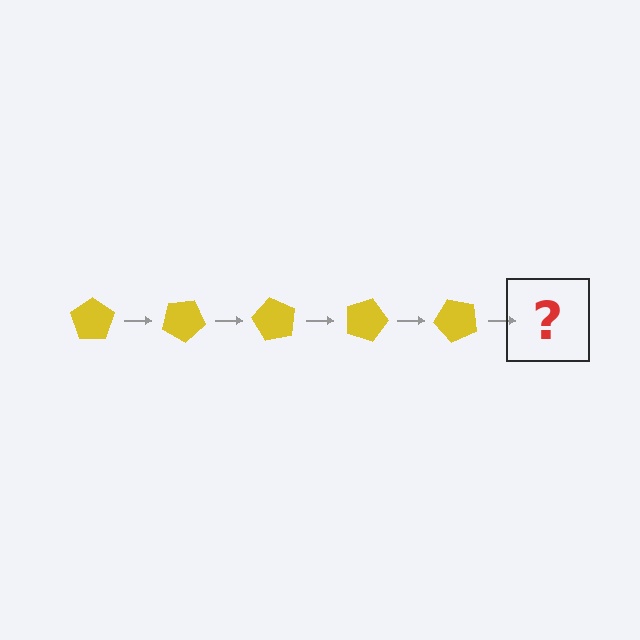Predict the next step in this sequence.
The next step is a yellow pentagon rotated 150 degrees.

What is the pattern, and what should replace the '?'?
The pattern is that the pentagon rotates 30 degrees each step. The '?' should be a yellow pentagon rotated 150 degrees.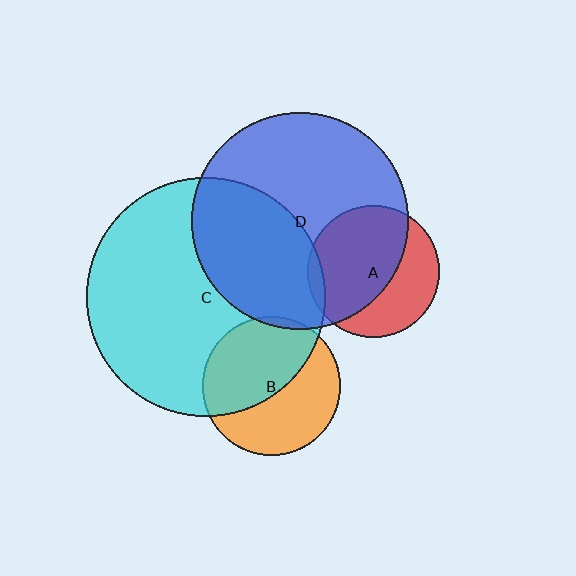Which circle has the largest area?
Circle C (cyan).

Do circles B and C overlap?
Yes.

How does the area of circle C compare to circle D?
Approximately 1.2 times.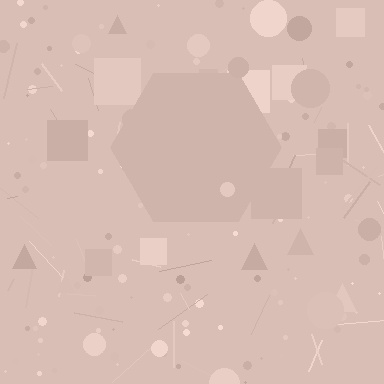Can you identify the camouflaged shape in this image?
The camouflaged shape is a hexagon.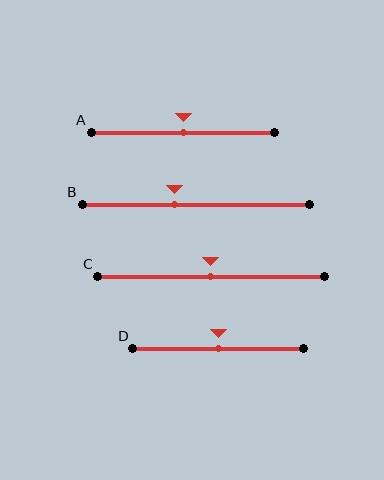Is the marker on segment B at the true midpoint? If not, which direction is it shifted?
No, the marker on segment B is shifted to the left by about 9% of the segment length.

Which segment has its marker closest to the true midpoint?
Segment A has its marker closest to the true midpoint.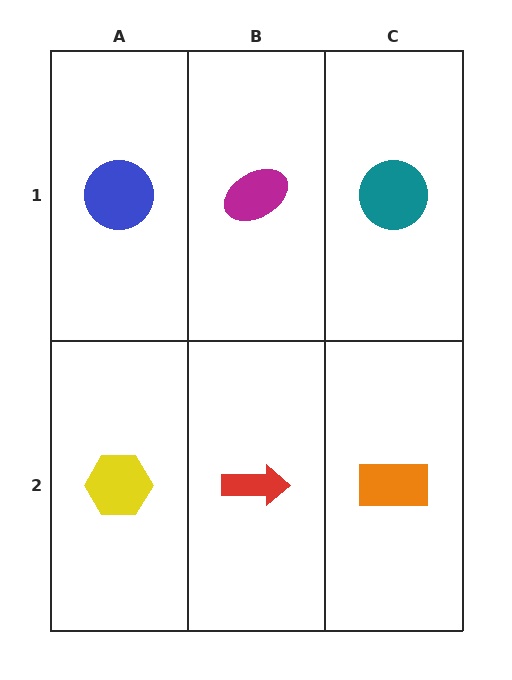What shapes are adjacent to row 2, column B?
A magenta ellipse (row 1, column B), a yellow hexagon (row 2, column A), an orange rectangle (row 2, column C).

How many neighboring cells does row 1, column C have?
2.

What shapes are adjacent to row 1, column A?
A yellow hexagon (row 2, column A), a magenta ellipse (row 1, column B).